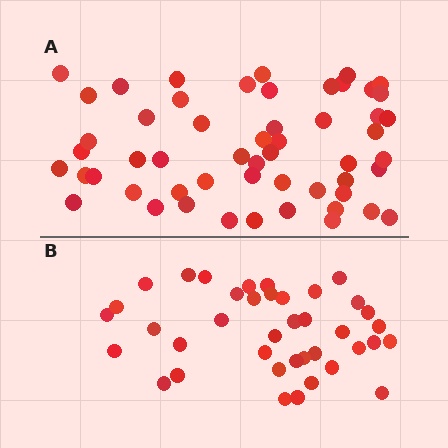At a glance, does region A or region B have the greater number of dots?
Region A (the top region) has more dots.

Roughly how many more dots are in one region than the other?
Region A has approximately 15 more dots than region B.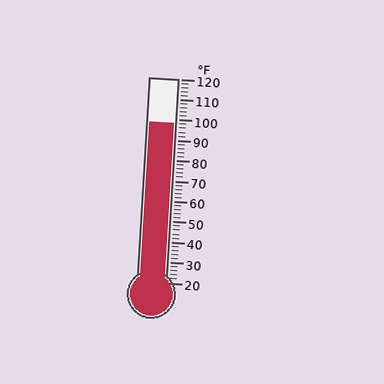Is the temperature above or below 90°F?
The temperature is above 90°F.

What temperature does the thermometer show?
The thermometer shows approximately 98°F.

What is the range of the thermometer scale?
The thermometer scale ranges from 20°F to 120°F.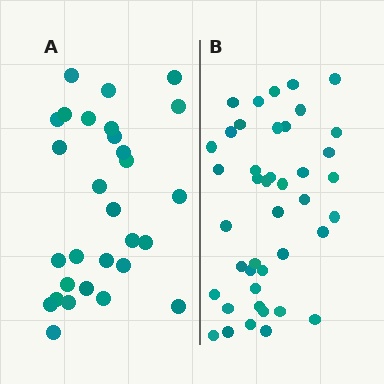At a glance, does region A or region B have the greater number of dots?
Region B (the right region) has more dots.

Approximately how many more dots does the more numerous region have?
Region B has approximately 15 more dots than region A.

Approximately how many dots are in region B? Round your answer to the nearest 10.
About 40 dots. (The exact count is 42, which rounds to 40.)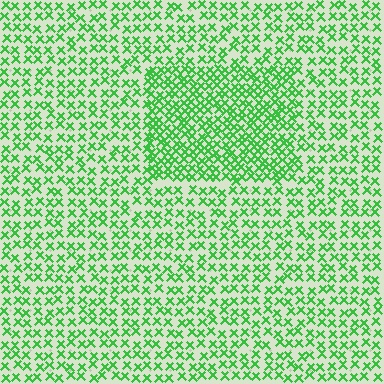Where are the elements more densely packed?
The elements are more densely packed inside the rectangle boundary.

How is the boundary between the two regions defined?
The boundary is defined by a change in element density (approximately 1.8x ratio). All elements are the same color, size, and shape.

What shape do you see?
I see a rectangle.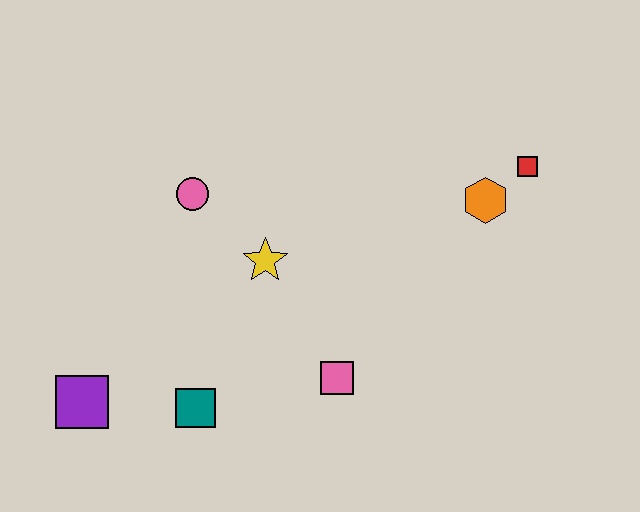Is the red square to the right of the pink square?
Yes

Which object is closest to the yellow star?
The pink circle is closest to the yellow star.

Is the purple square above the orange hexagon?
No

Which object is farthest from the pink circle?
The red square is farthest from the pink circle.